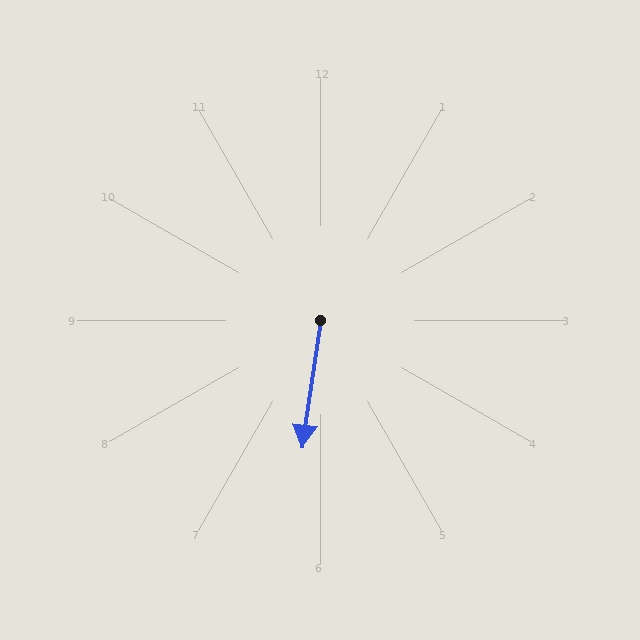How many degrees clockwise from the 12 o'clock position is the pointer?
Approximately 188 degrees.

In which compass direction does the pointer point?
South.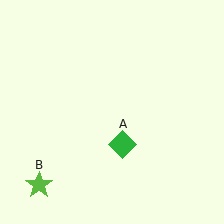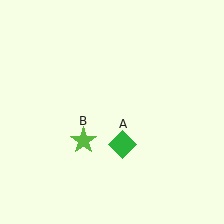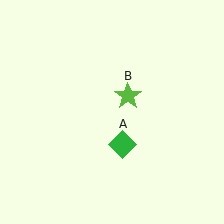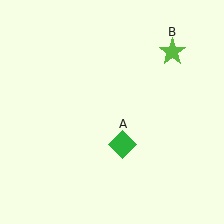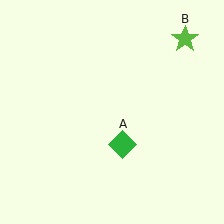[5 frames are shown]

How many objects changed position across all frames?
1 object changed position: lime star (object B).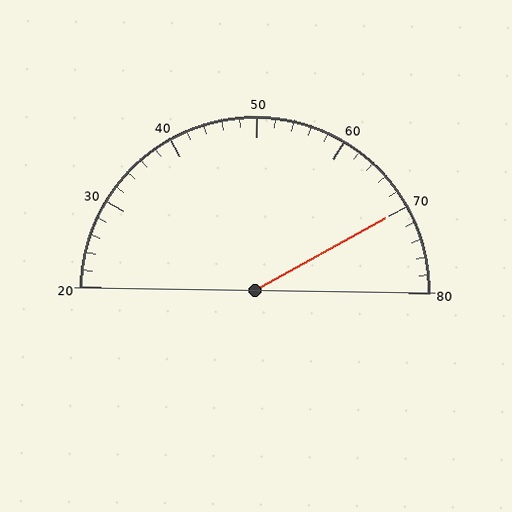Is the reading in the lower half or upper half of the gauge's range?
The reading is in the upper half of the range (20 to 80).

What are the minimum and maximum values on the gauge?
The gauge ranges from 20 to 80.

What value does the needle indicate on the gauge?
The needle indicates approximately 70.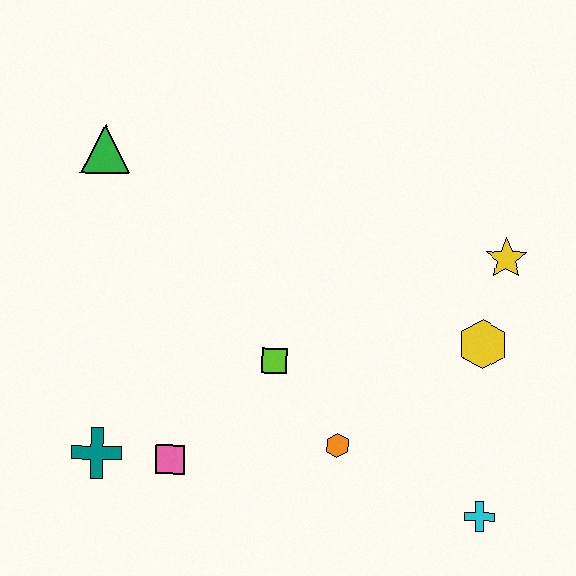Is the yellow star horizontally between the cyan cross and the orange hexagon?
No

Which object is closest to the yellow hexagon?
The yellow star is closest to the yellow hexagon.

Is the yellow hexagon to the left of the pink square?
No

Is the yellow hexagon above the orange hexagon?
Yes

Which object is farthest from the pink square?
The yellow star is farthest from the pink square.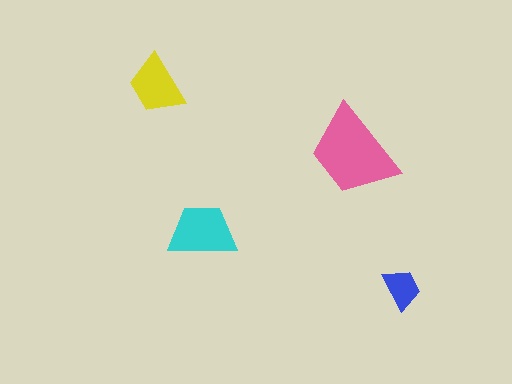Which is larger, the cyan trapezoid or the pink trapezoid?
The pink one.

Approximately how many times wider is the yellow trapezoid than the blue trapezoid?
About 1.5 times wider.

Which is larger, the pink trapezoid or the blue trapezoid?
The pink one.